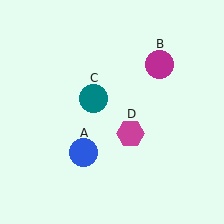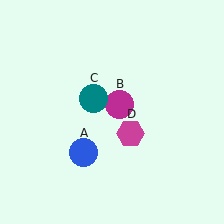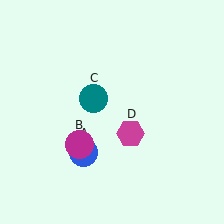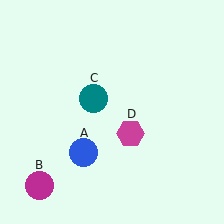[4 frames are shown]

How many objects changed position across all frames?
1 object changed position: magenta circle (object B).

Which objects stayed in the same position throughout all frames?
Blue circle (object A) and teal circle (object C) and magenta hexagon (object D) remained stationary.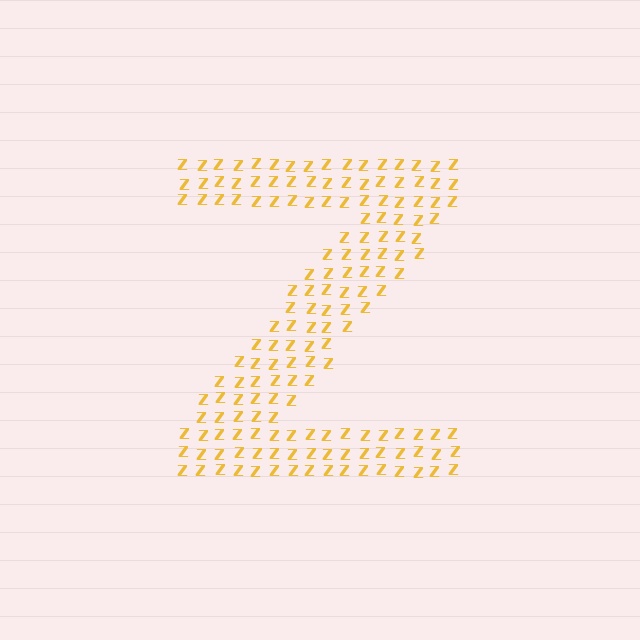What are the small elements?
The small elements are letter Z's.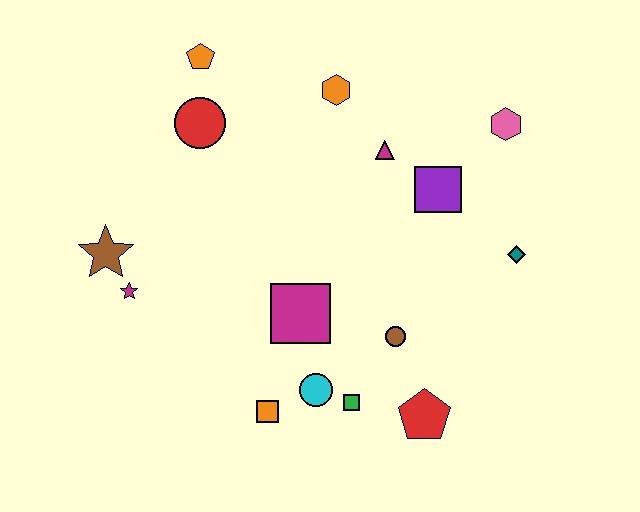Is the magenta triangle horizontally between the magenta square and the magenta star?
No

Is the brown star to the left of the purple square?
Yes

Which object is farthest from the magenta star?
The pink hexagon is farthest from the magenta star.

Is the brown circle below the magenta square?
Yes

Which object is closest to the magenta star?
The brown star is closest to the magenta star.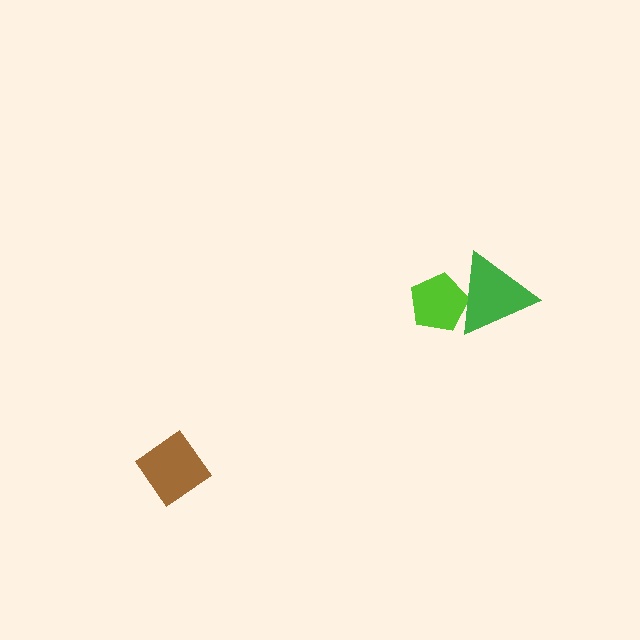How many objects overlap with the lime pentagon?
1 object overlaps with the lime pentagon.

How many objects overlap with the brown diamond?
0 objects overlap with the brown diamond.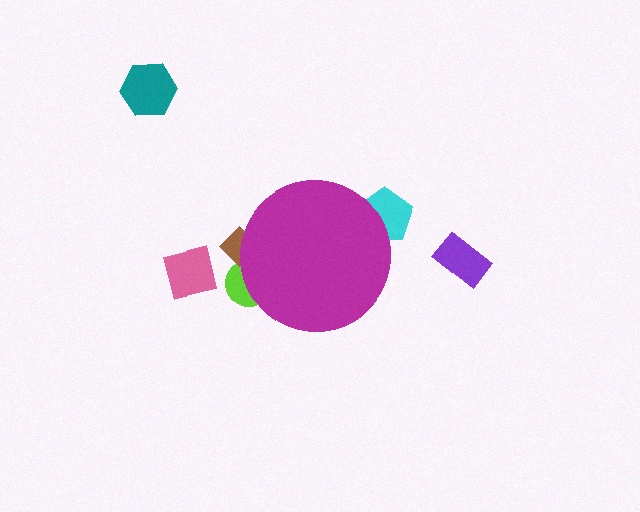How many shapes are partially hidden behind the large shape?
3 shapes are partially hidden.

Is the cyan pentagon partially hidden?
Yes, the cyan pentagon is partially hidden behind the magenta circle.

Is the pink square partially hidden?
No, the pink square is fully visible.